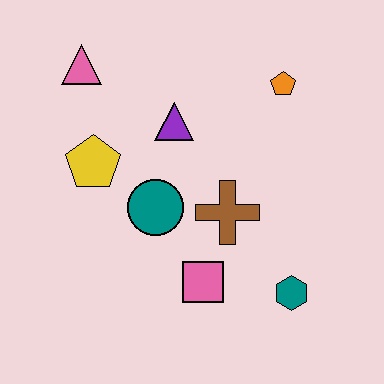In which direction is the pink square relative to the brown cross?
The pink square is below the brown cross.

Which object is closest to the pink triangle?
The yellow pentagon is closest to the pink triangle.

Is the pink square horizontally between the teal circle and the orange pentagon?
Yes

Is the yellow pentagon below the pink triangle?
Yes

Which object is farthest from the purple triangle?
The teal hexagon is farthest from the purple triangle.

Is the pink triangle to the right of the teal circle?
No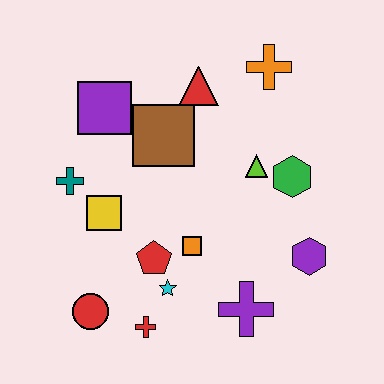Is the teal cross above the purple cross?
Yes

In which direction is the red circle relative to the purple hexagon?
The red circle is to the left of the purple hexagon.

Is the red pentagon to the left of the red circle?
No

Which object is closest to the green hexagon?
The lime triangle is closest to the green hexagon.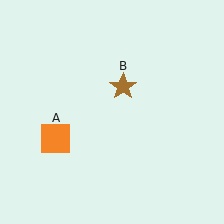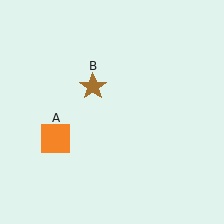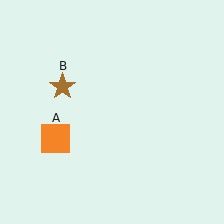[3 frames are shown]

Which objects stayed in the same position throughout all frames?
Orange square (object A) remained stationary.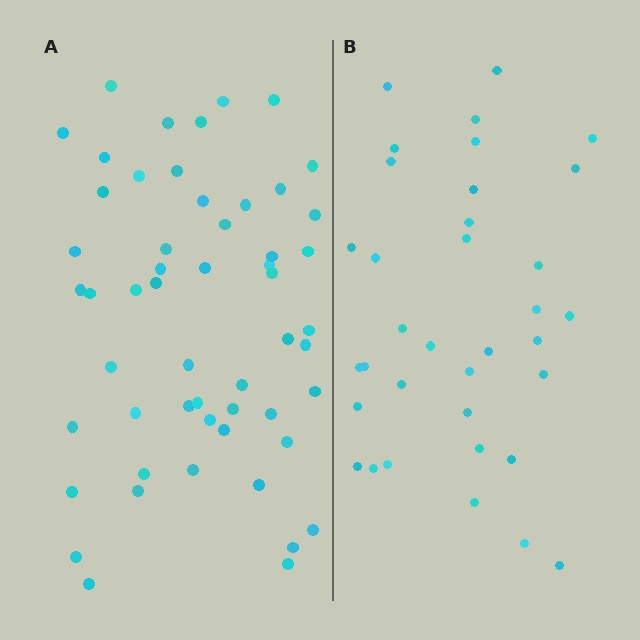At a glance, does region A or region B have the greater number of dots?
Region A (the left region) has more dots.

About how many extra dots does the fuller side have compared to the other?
Region A has approximately 20 more dots than region B.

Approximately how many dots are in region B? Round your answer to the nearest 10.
About 40 dots. (The exact count is 35, which rounds to 40.)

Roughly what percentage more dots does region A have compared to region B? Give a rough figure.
About 55% more.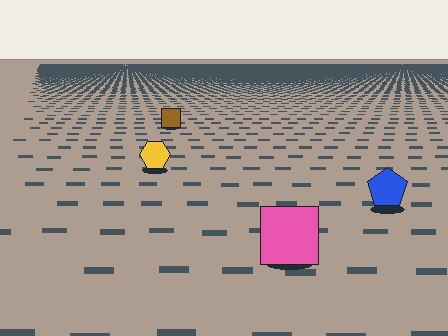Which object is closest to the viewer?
The pink square is closest. The texture marks near it are larger and more spread out.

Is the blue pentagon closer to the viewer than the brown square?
Yes. The blue pentagon is closer — you can tell from the texture gradient: the ground texture is coarser near it.